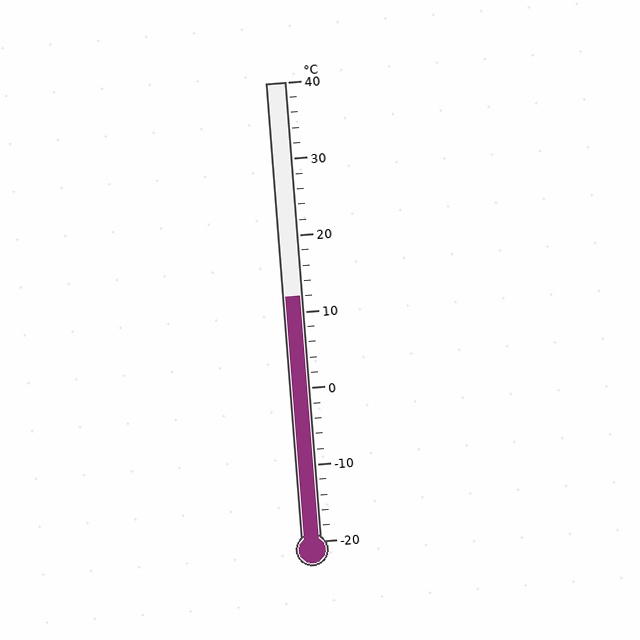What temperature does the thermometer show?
The thermometer shows approximately 12°C.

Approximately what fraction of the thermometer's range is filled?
The thermometer is filled to approximately 55% of its range.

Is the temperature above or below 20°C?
The temperature is below 20°C.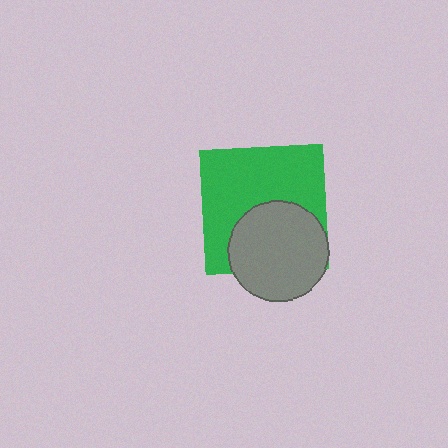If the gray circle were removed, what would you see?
You would see the complete green square.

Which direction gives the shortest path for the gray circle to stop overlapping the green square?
Moving down gives the shortest separation.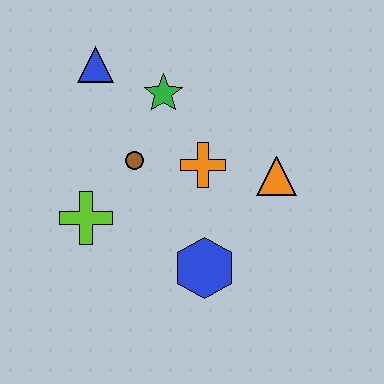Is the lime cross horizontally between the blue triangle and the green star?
No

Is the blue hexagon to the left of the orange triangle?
Yes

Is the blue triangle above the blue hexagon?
Yes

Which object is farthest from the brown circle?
The orange triangle is farthest from the brown circle.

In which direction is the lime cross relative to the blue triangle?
The lime cross is below the blue triangle.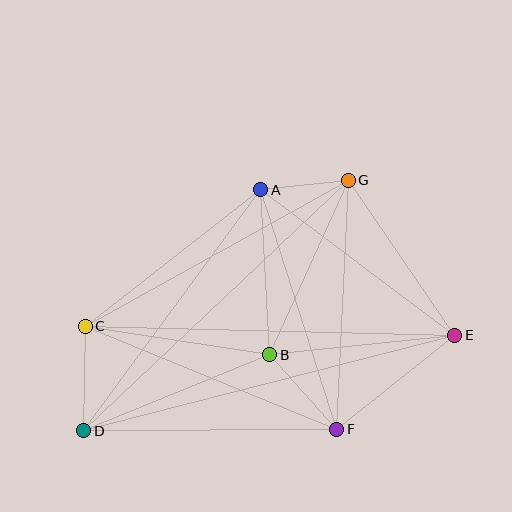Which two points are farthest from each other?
Points D and E are farthest from each other.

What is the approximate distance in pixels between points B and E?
The distance between B and E is approximately 186 pixels.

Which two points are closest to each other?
Points A and G are closest to each other.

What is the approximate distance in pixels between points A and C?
The distance between A and C is approximately 223 pixels.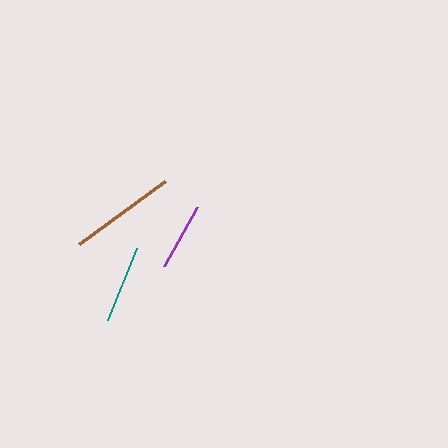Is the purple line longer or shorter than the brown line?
The brown line is longer than the purple line.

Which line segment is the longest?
The brown line is the longest at approximately 107 pixels.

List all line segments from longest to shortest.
From longest to shortest: brown, teal, purple.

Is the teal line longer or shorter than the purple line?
The teal line is longer than the purple line.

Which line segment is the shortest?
The purple line is the shortest at approximately 68 pixels.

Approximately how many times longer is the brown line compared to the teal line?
The brown line is approximately 1.4 times the length of the teal line.